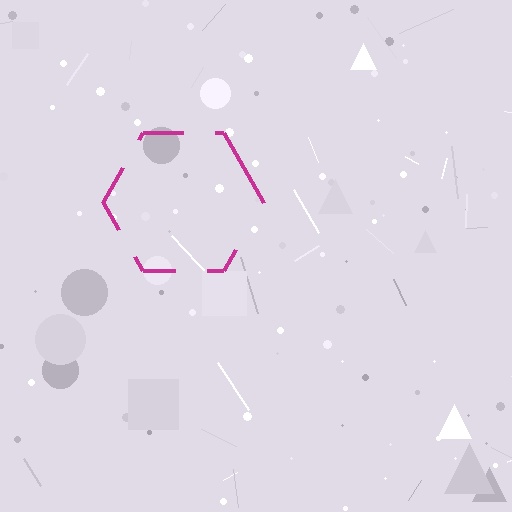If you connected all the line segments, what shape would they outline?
They would outline a hexagon.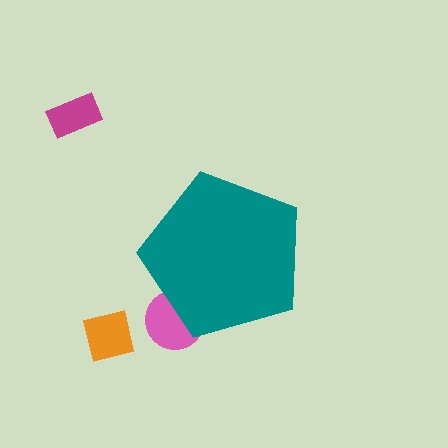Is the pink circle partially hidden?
Yes, the pink circle is partially hidden behind the teal pentagon.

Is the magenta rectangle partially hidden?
No, the magenta rectangle is fully visible.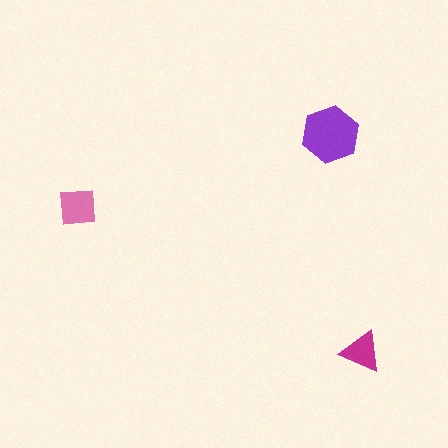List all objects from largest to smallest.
The purple hexagon, the pink square, the magenta triangle.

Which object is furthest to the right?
The magenta triangle is rightmost.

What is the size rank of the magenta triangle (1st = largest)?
3rd.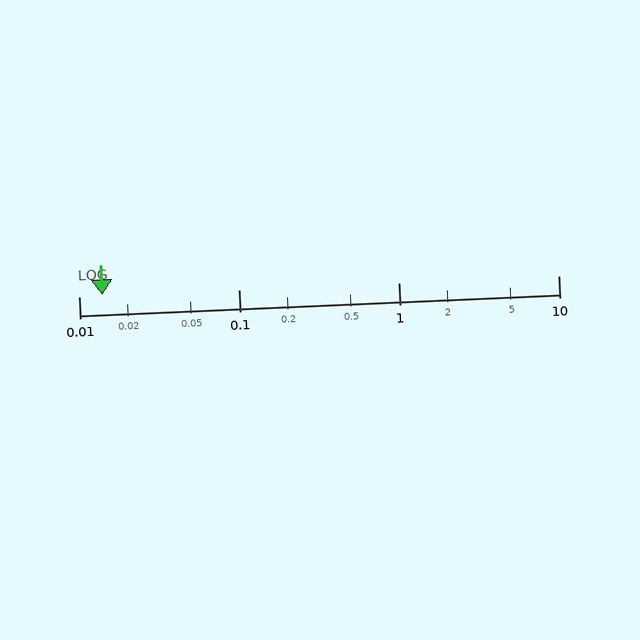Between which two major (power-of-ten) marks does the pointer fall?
The pointer is between 0.01 and 0.1.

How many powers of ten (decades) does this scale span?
The scale spans 3 decades, from 0.01 to 10.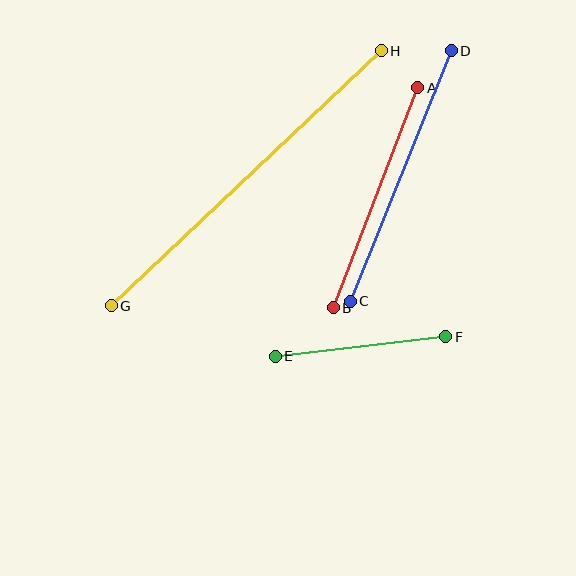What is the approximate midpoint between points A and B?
The midpoint is at approximately (375, 198) pixels.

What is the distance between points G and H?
The distance is approximately 371 pixels.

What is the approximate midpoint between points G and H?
The midpoint is at approximately (246, 178) pixels.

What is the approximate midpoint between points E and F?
The midpoint is at approximately (361, 347) pixels.